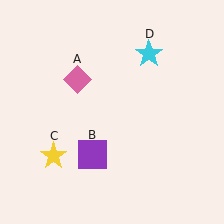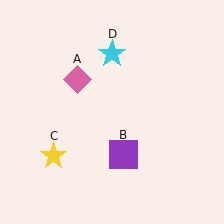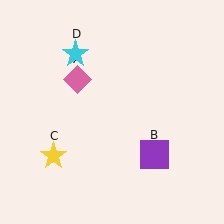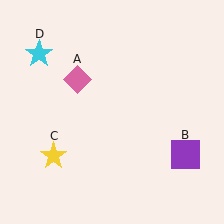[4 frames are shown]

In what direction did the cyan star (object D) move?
The cyan star (object D) moved left.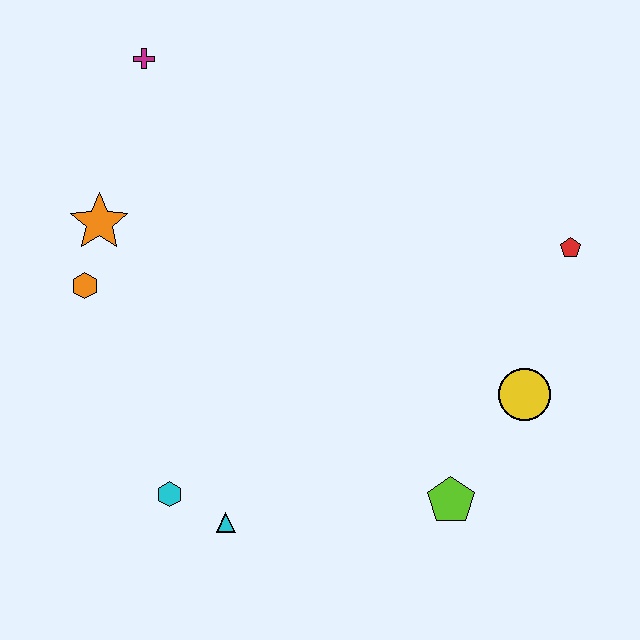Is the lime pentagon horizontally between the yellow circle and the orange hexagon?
Yes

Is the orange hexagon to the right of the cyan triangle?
No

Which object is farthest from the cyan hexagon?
The red pentagon is farthest from the cyan hexagon.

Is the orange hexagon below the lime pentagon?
No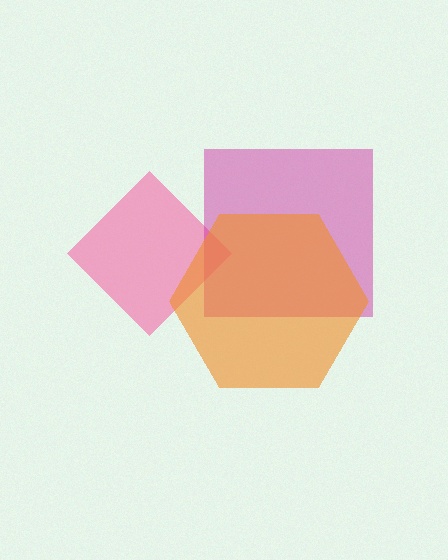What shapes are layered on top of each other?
The layered shapes are: a pink diamond, a magenta square, an orange hexagon.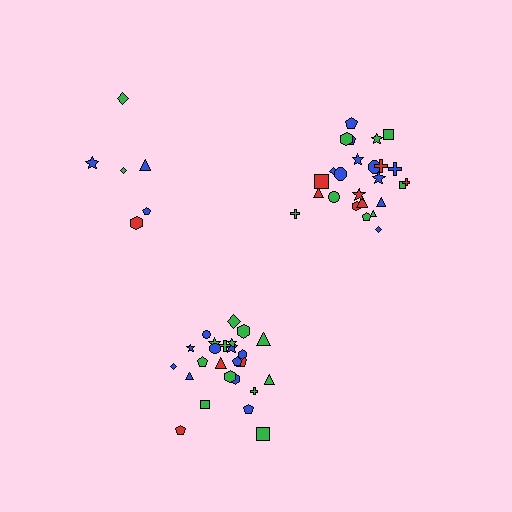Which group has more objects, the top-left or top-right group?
The top-right group.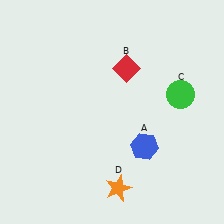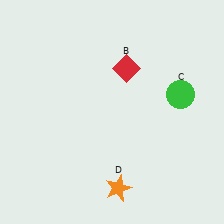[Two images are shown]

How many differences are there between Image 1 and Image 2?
There is 1 difference between the two images.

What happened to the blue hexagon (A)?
The blue hexagon (A) was removed in Image 2. It was in the bottom-right area of Image 1.